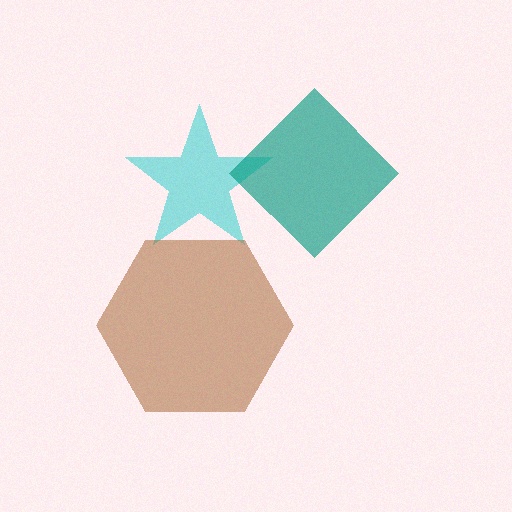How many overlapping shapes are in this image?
There are 3 overlapping shapes in the image.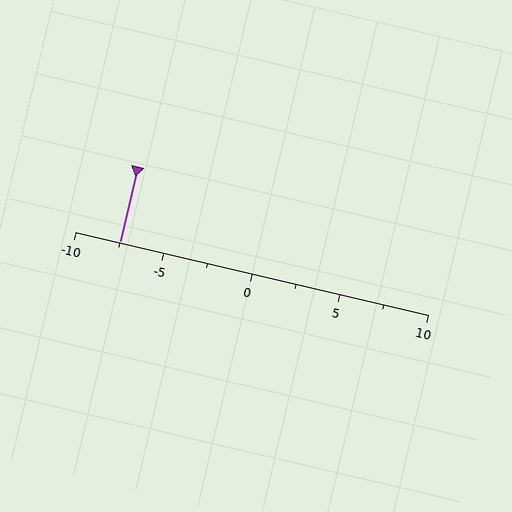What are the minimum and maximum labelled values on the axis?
The axis runs from -10 to 10.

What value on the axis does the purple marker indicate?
The marker indicates approximately -7.5.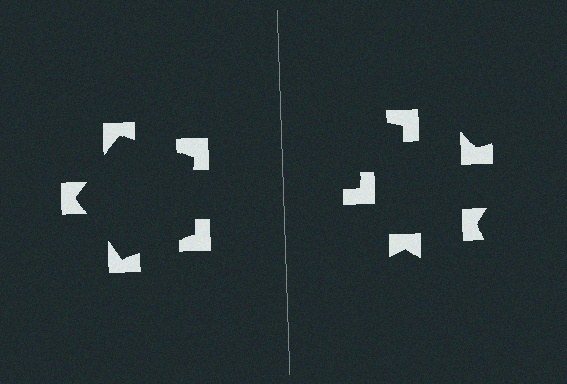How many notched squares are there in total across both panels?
10 — 5 on each side.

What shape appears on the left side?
An illusory pentagon.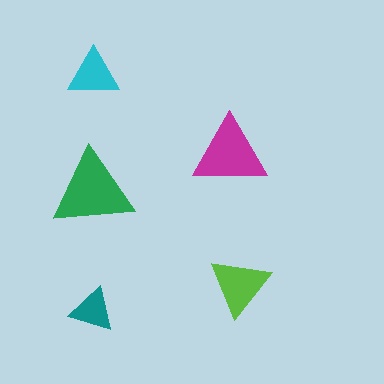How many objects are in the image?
There are 5 objects in the image.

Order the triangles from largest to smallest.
the green one, the magenta one, the lime one, the cyan one, the teal one.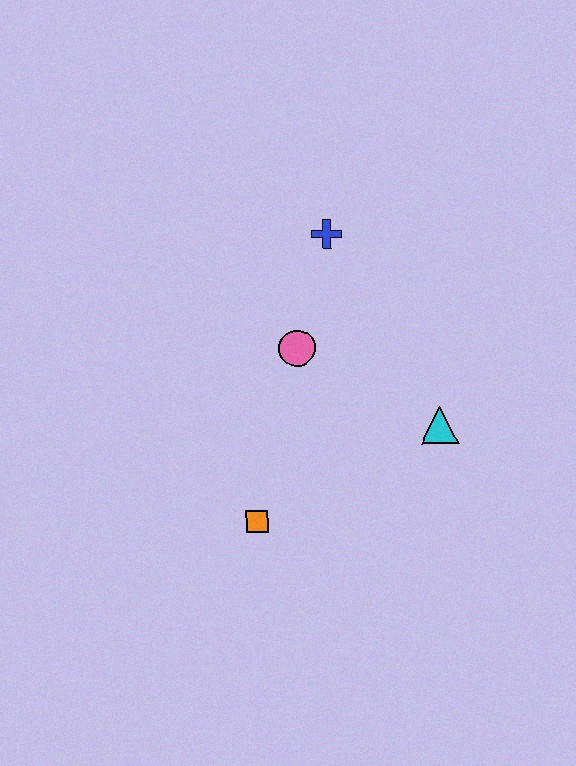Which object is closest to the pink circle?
The blue cross is closest to the pink circle.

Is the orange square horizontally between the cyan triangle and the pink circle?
No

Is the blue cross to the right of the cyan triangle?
No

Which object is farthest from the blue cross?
The orange square is farthest from the blue cross.